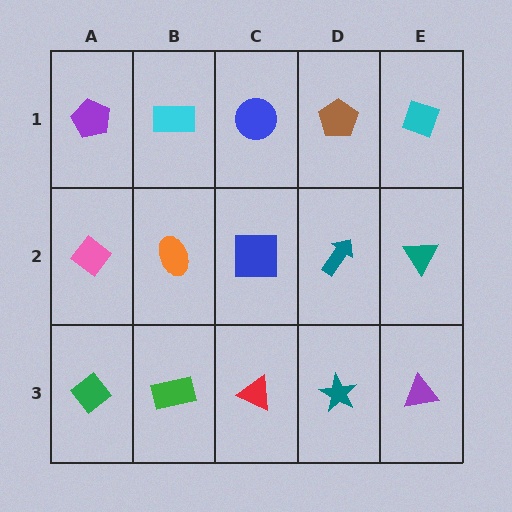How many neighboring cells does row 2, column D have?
4.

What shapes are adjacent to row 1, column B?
An orange ellipse (row 2, column B), a purple pentagon (row 1, column A), a blue circle (row 1, column C).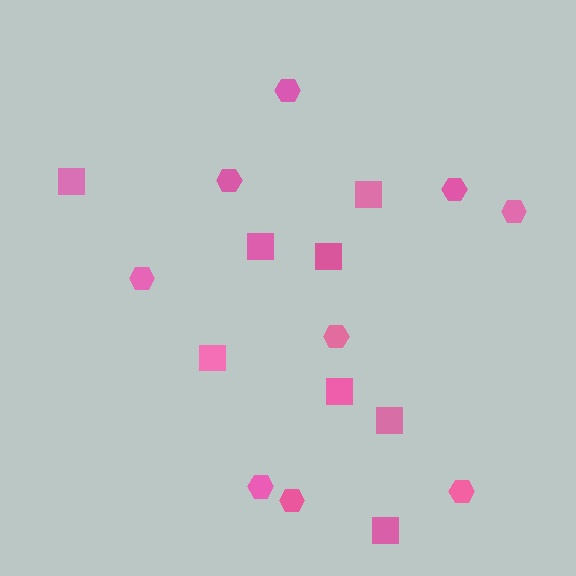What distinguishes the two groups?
There are 2 groups: one group of hexagons (9) and one group of squares (8).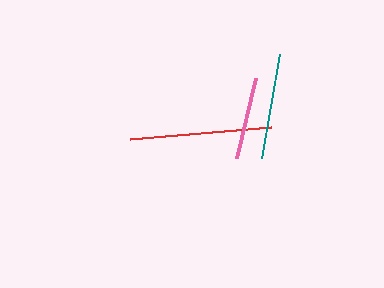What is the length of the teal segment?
The teal segment is approximately 106 pixels long.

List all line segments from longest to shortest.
From longest to shortest: red, teal, pink.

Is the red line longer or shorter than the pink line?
The red line is longer than the pink line.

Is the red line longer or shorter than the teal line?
The red line is longer than the teal line.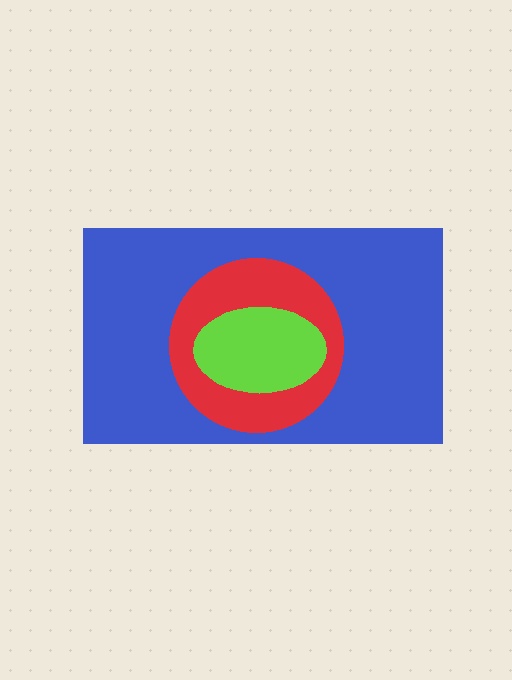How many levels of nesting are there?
3.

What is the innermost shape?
The lime ellipse.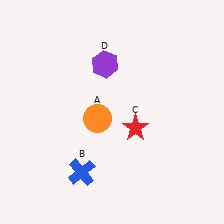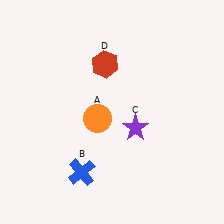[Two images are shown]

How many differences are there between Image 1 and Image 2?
There are 2 differences between the two images.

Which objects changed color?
C changed from red to purple. D changed from purple to red.